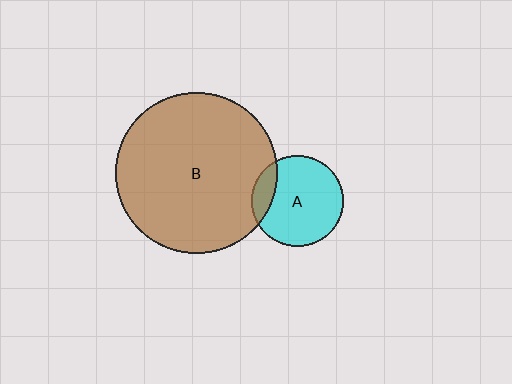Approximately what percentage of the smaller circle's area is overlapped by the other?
Approximately 15%.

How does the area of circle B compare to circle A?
Approximately 3.1 times.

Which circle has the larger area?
Circle B (brown).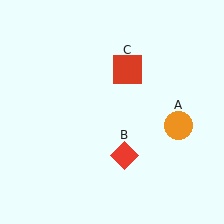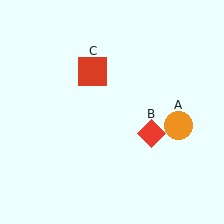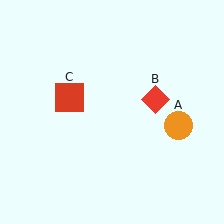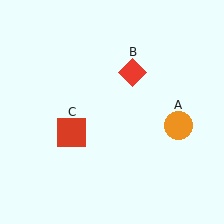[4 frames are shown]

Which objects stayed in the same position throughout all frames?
Orange circle (object A) remained stationary.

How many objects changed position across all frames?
2 objects changed position: red diamond (object B), red square (object C).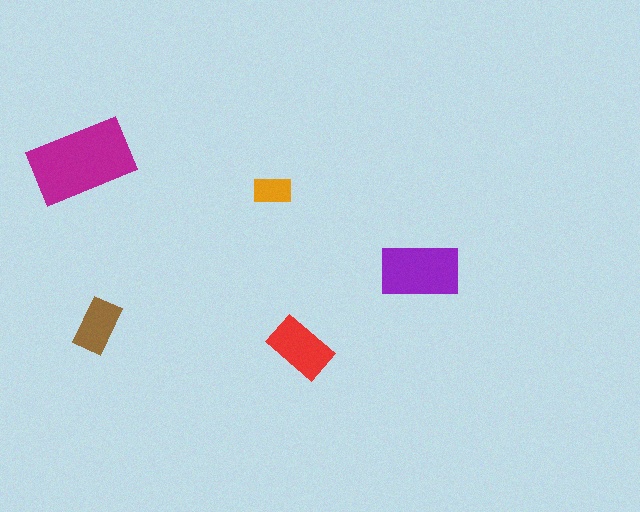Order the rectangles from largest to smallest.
the magenta one, the purple one, the red one, the brown one, the orange one.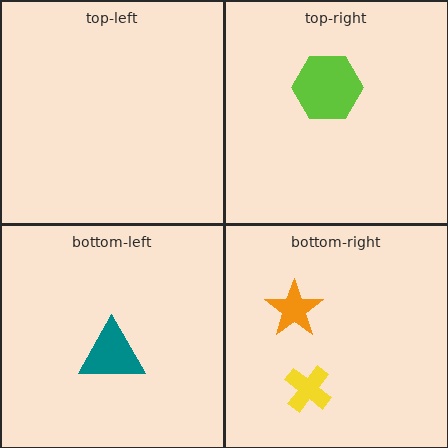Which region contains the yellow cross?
The bottom-right region.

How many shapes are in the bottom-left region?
1.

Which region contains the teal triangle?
The bottom-left region.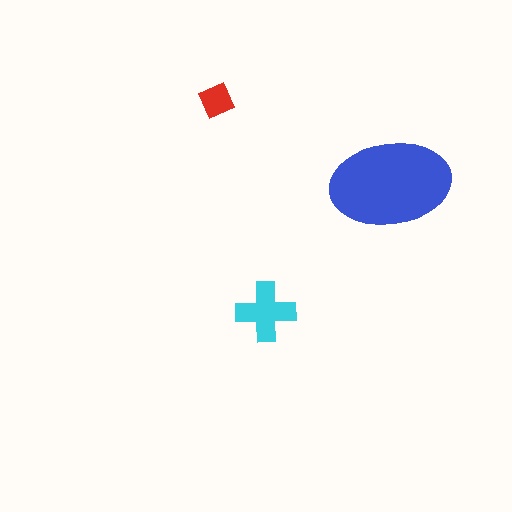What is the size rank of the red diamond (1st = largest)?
3rd.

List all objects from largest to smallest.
The blue ellipse, the cyan cross, the red diamond.